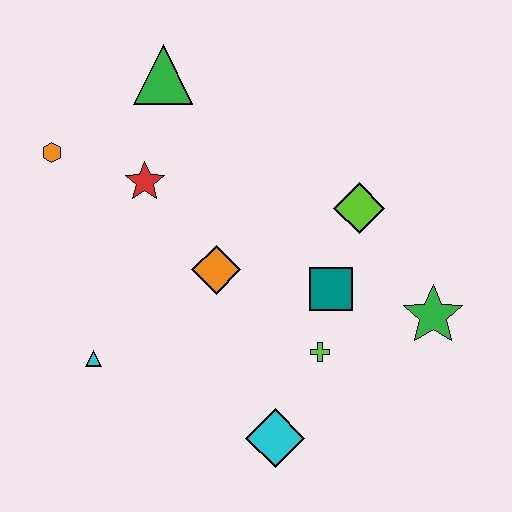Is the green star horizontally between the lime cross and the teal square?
No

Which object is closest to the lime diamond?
The teal square is closest to the lime diamond.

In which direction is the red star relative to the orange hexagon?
The red star is to the right of the orange hexagon.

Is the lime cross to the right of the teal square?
No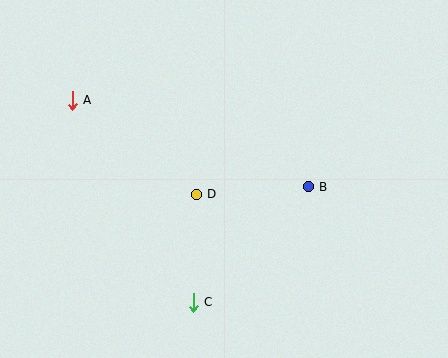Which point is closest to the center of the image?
Point D at (196, 194) is closest to the center.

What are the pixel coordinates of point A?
Point A is at (72, 100).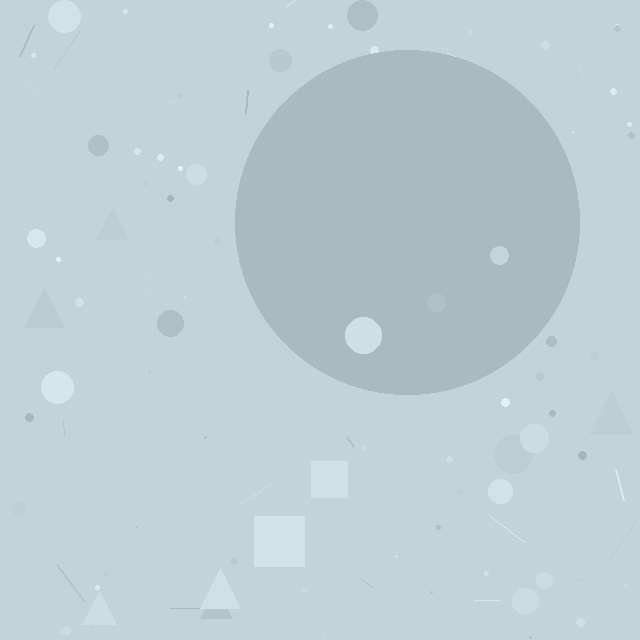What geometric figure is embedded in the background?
A circle is embedded in the background.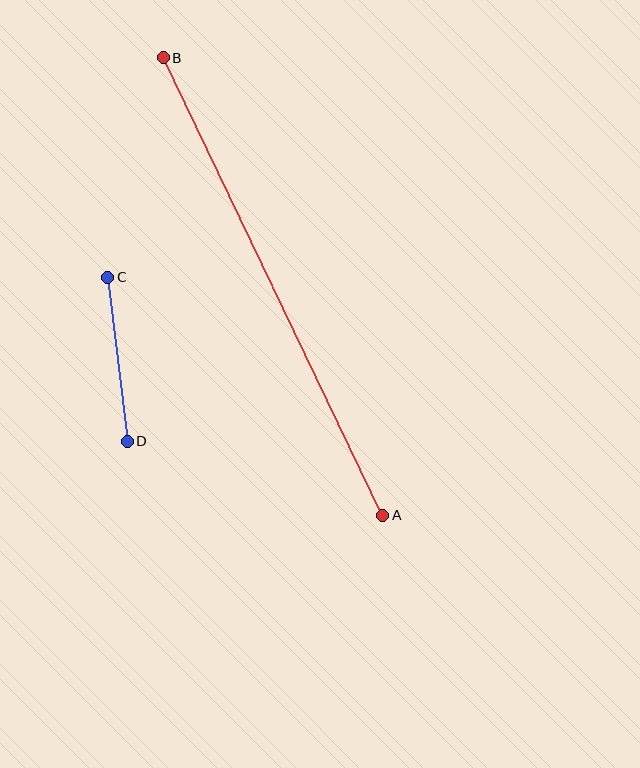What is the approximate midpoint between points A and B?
The midpoint is at approximately (273, 286) pixels.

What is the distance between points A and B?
The distance is approximately 508 pixels.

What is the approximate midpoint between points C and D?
The midpoint is at approximately (118, 359) pixels.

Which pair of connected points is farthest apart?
Points A and B are farthest apart.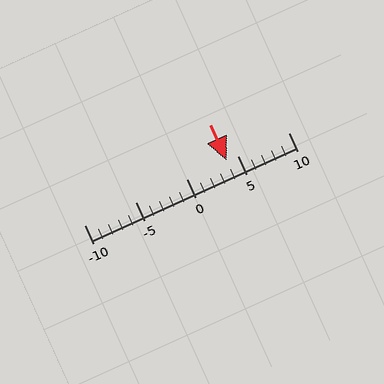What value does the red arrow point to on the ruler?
The red arrow points to approximately 4.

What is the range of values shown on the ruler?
The ruler shows values from -10 to 10.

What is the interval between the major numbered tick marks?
The major tick marks are spaced 5 units apart.